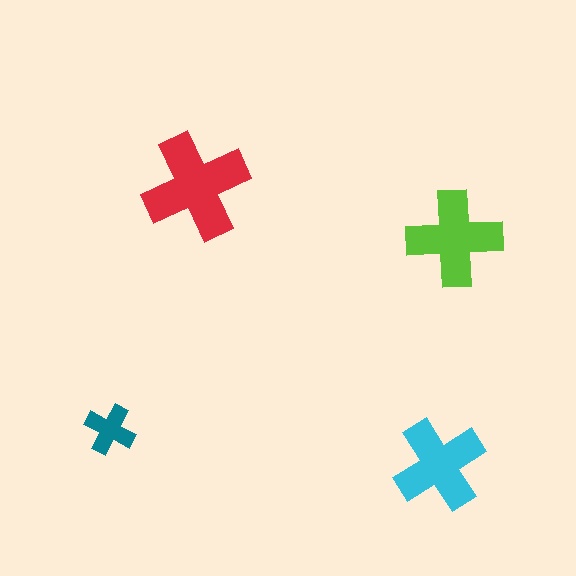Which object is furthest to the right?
The lime cross is rightmost.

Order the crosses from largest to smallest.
the red one, the lime one, the cyan one, the teal one.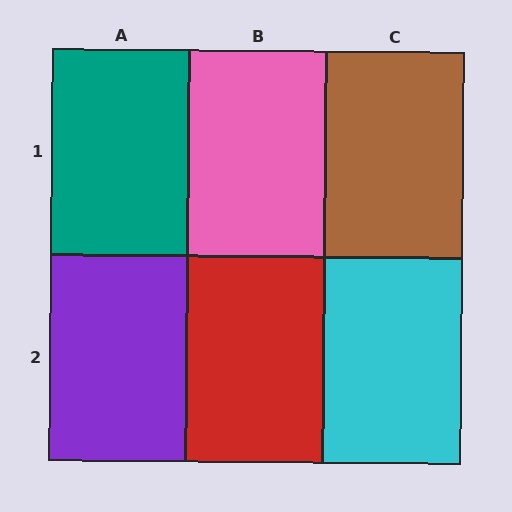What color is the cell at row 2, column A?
Purple.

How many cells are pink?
1 cell is pink.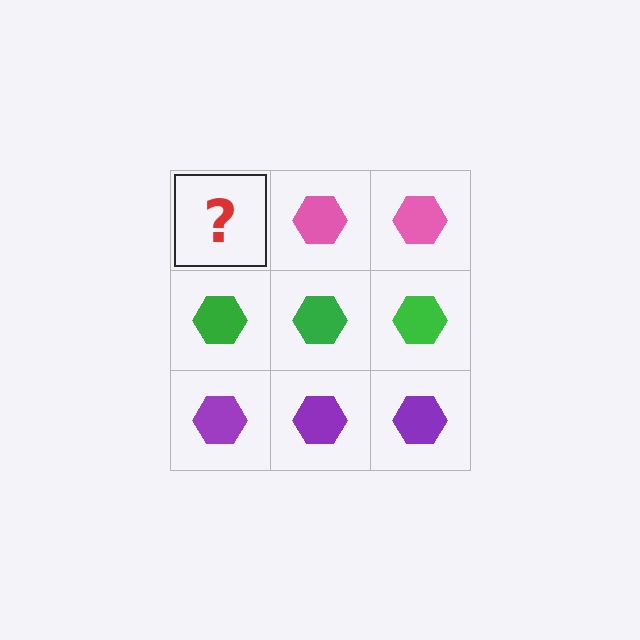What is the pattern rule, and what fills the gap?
The rule is that each row has a consistent color. The gap should be filled with a pink hexagon.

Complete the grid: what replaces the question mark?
The question mark should be replaced with a pink hexagon.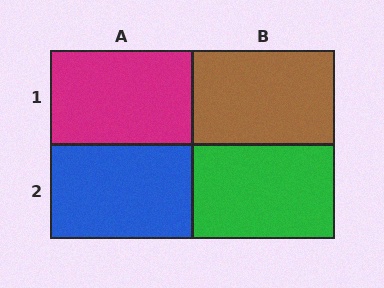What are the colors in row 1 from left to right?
Magenta, brown.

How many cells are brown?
1 cell is brown.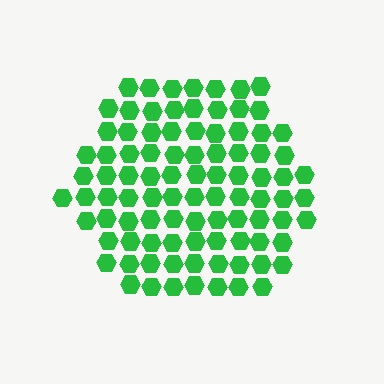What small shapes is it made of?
It is made of small hexagons.